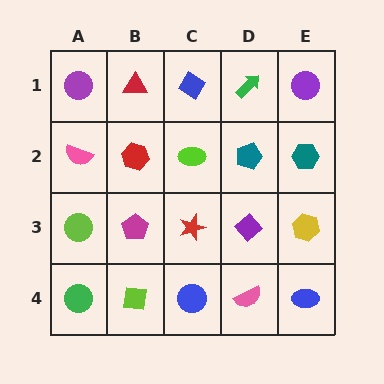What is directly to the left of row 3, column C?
A magenta pentagon.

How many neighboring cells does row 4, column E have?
2.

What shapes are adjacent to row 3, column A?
A pink semicircle (row 2, column A), a green circle (row 4, column A), a magenta pentagon (row 3, column B).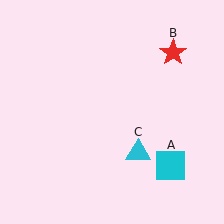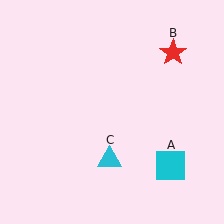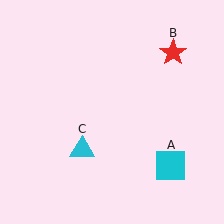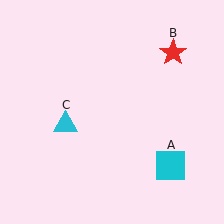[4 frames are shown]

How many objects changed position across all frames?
1 object changed position: cyan triangle (object C).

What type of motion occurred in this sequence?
The cyan triangle (object C) rotated clockwise around the center of the scene.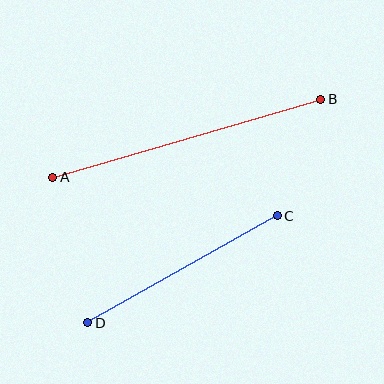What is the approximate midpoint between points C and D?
The midpoint is at approximately (182, 269) pixels.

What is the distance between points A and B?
The distance is approximately 279 pixels.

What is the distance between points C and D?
The distance is approximately 217 pixels.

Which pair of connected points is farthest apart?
Points A and B are farthest apart.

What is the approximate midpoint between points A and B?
The midpoint is at approximately (187, 138) pixels.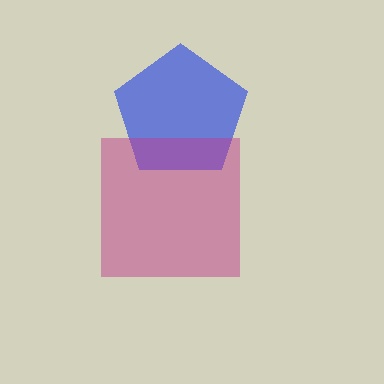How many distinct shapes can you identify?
There are 2 distinct shapes: a blue pentagon, a magenta square.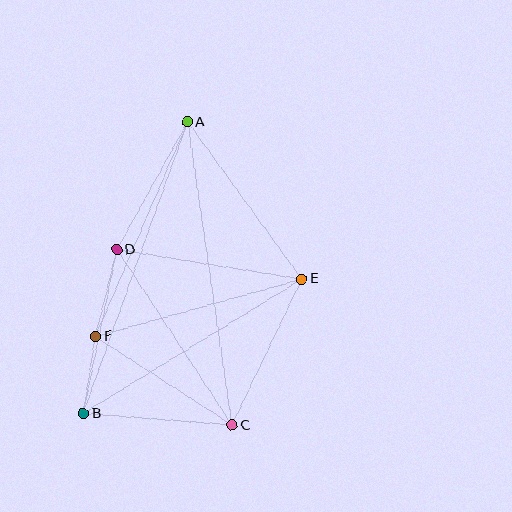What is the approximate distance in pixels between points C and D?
The distance between C and D is approximately 210 pixels.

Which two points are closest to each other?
Points B and F are closest to each other.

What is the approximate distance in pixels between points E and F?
The distance between E and F is approximately 214 pixels.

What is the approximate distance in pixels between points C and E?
The distance between C and E is approximately 162 pixels.